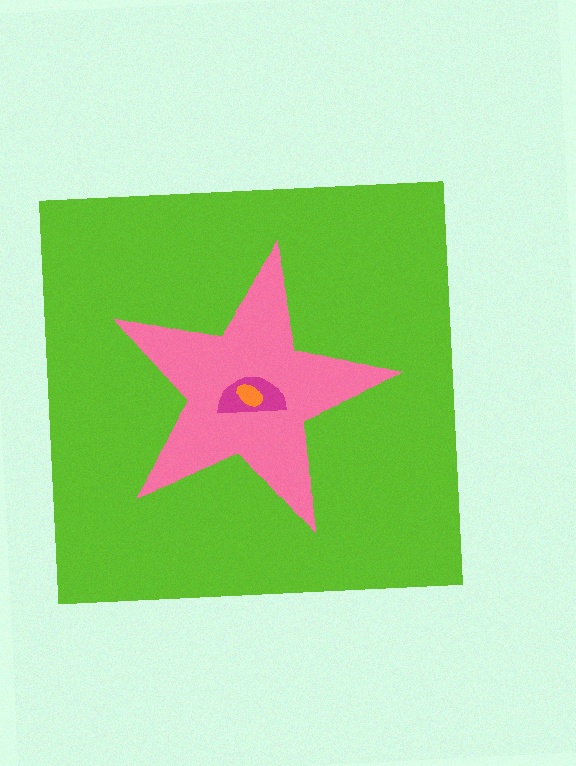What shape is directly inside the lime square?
The pink star.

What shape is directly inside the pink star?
The magenta semicircle.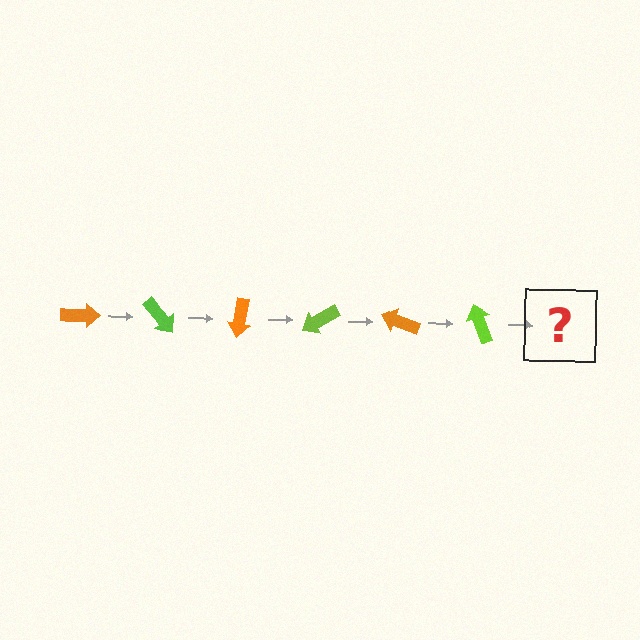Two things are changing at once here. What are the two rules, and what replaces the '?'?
The two rules are that it rotates 50 degrees each step and the color cycles through orange and lime. The '?' should be an orange arrow, rotated 300 degrees from the start.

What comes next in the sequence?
The next element should be an orange arrow, rotated 300 degrees from the start.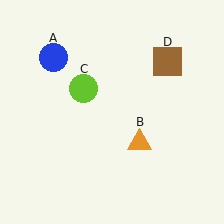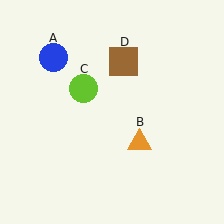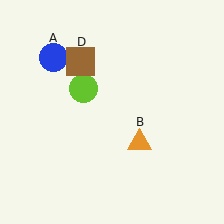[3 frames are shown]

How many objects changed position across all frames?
1 object changed position: brown square (object D).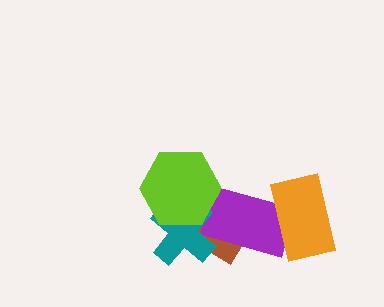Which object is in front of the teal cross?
The lime hexagon is in front of the teal cross.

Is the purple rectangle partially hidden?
Yes, it is partially covered by another shape.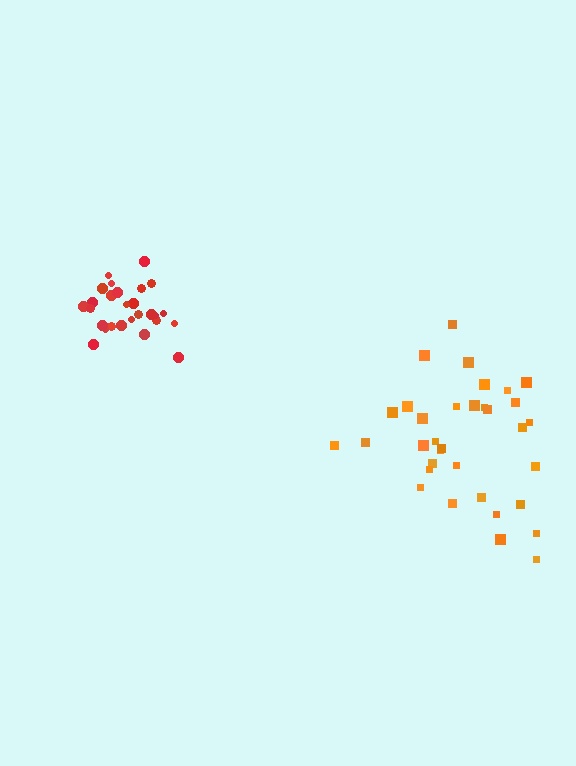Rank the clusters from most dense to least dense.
red, orange.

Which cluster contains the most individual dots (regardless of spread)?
Orange (34).